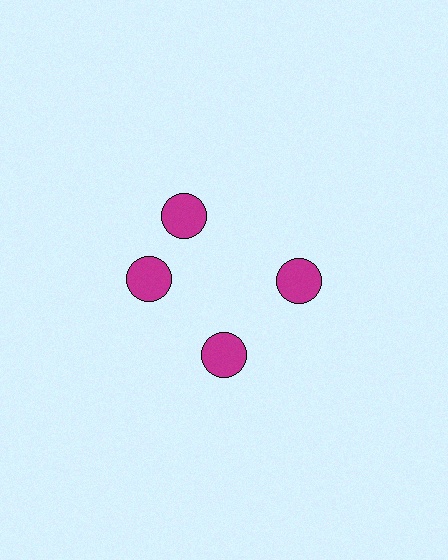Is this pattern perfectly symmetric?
No. The 4 magenta circles are arranged in a ring, but one element near the 12 o'clock position is rotated out of alignment along the ring, breaking the 4-fold rotational symmetry.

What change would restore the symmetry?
The symmetry would be restored by rotating it back into even spacing with its neighbors so that all 4 circles sit at equal angles and equal distance from the center.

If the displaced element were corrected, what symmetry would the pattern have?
It would have 4-fold rotational symmetry — the pattern would map onto itself every 90 degrees.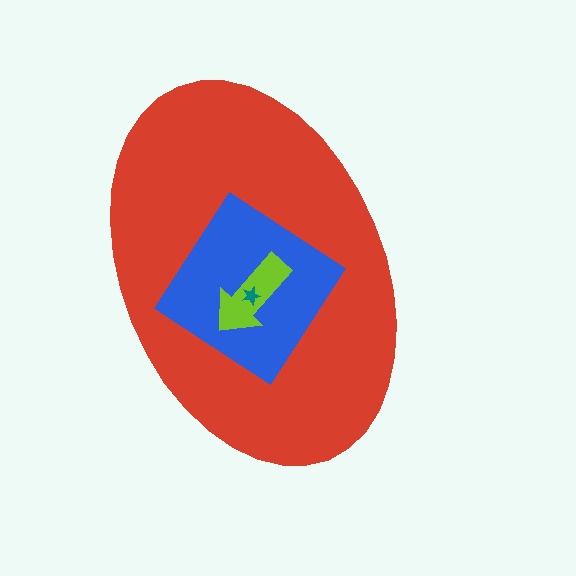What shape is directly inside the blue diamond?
The lime arrow.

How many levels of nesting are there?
4.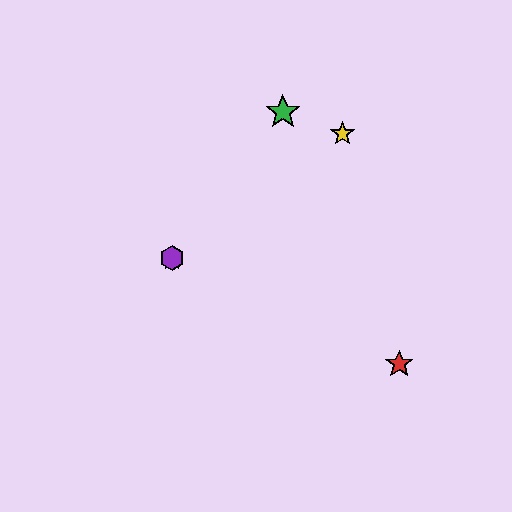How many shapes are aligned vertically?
2 shapes (the blue star, the purple hexagon) are aligned vertically.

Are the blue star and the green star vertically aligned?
No, the blue star is at x≈172 and the green star is at x≈283.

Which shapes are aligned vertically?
The blue star, the purple hexagon are aligned vertically.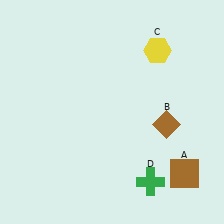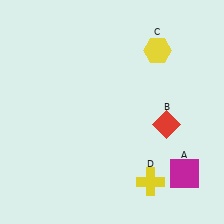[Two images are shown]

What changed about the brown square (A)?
In Image 1, A is brown. In Image 2, it changed to magenta.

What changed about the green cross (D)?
In Image 1, D is green. In Image 2, it changed to yellow.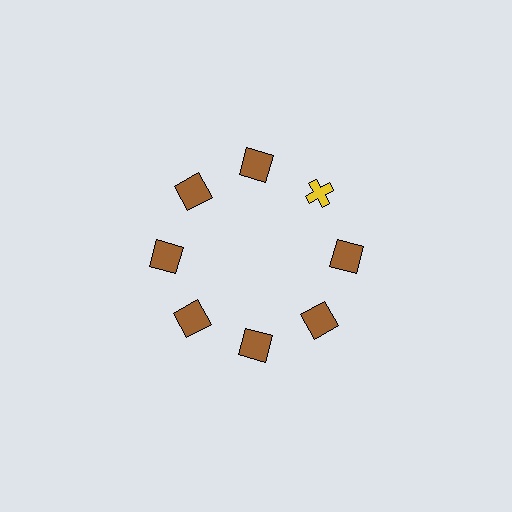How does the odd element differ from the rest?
It differs in both color (yellow instead of brown) and shape (cross instead of square).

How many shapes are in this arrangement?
There are 8 shapes arranged in a ring pattern.